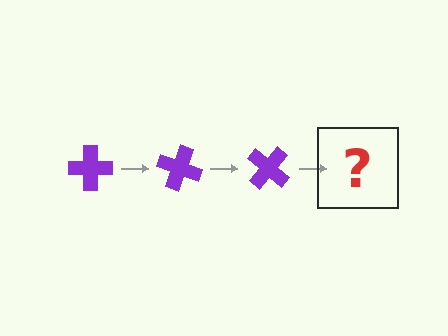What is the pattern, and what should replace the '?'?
The pattern is that the cross rotates 20 degrees each step. The '?' should be a purple cross rotated 60 degrees.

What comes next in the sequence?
The next element should be a purple cross rotated 60 degrees.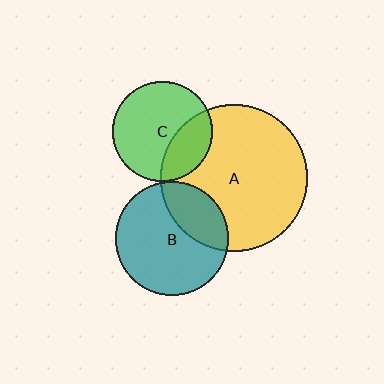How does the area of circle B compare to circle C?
Approximately 1.3 times.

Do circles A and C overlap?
Yes.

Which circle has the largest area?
Circle A (yellow).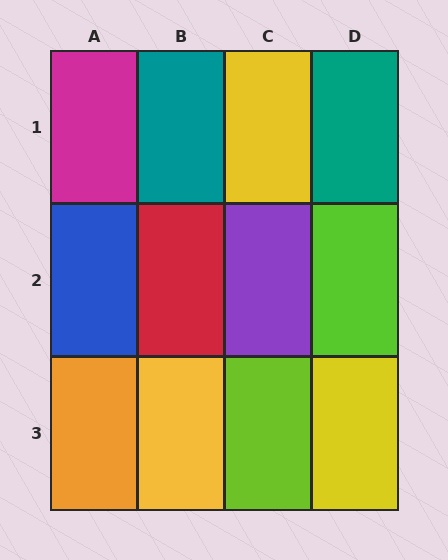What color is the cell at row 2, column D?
Lime.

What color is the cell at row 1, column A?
Magenta.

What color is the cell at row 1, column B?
Teal.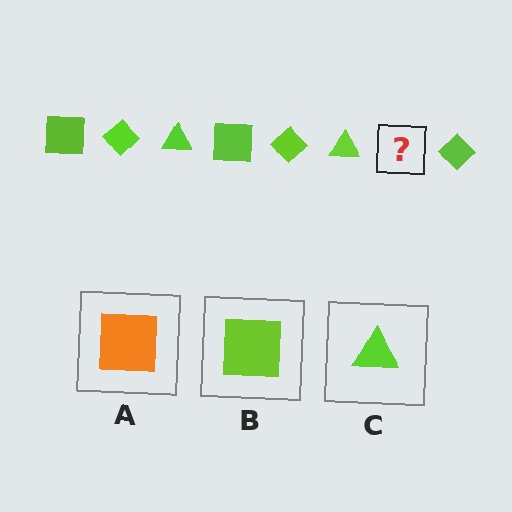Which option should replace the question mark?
Option B.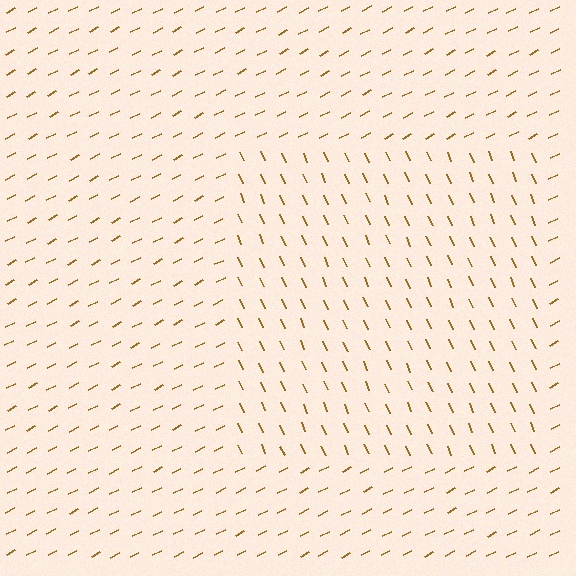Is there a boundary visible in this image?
Yes, there is a texture boundary formed by a change in line orientation.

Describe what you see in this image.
The image is filled with small brown line segments. A rectangle region in the image has lines oriented differently from the surrounding lines, creating a visible texture boundary.